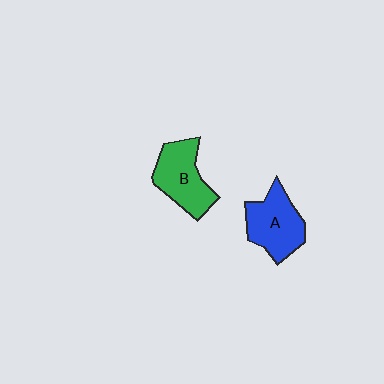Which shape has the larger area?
Shape A (blue).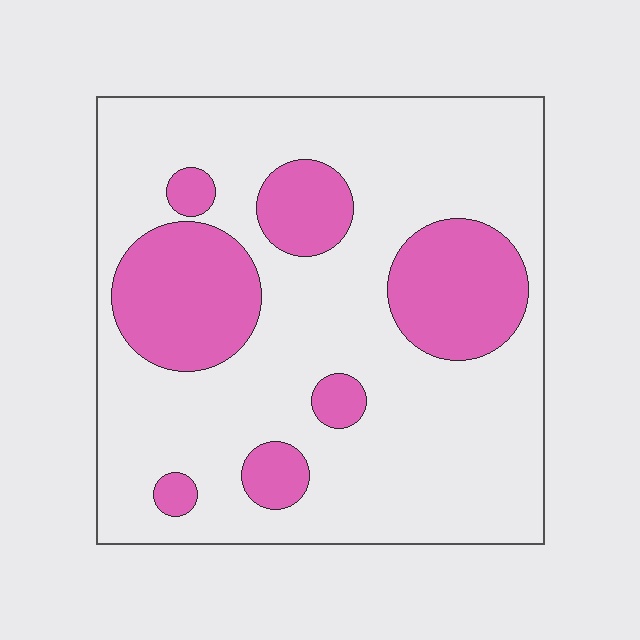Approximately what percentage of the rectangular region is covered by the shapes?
Approximately 25%.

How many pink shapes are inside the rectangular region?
7.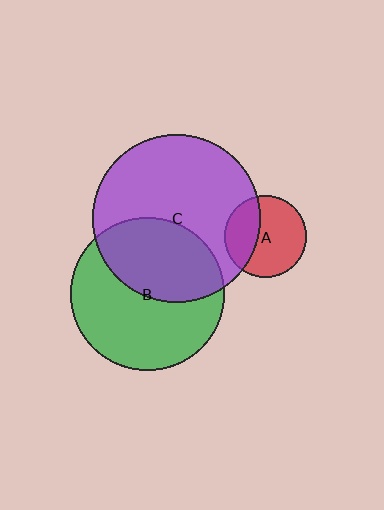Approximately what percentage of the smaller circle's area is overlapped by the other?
Approximately 35%.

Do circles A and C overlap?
Yes.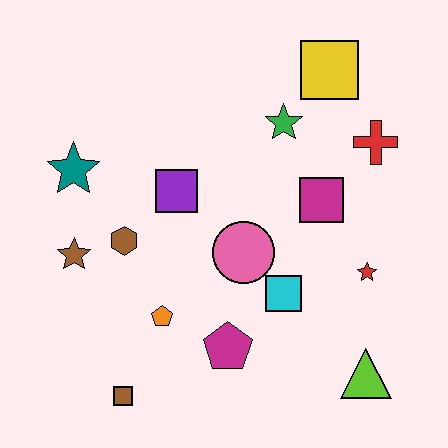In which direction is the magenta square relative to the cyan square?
The magenta square is above the cyan square.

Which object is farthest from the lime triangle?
The teal star is farthest from the lime triangle.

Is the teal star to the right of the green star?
No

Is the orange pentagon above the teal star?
No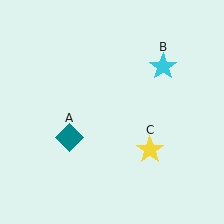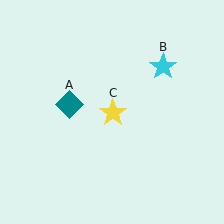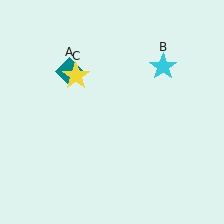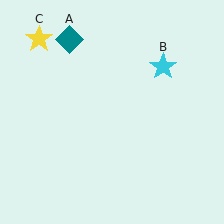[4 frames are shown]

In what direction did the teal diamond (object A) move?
The teal diamond (object A) moved up.